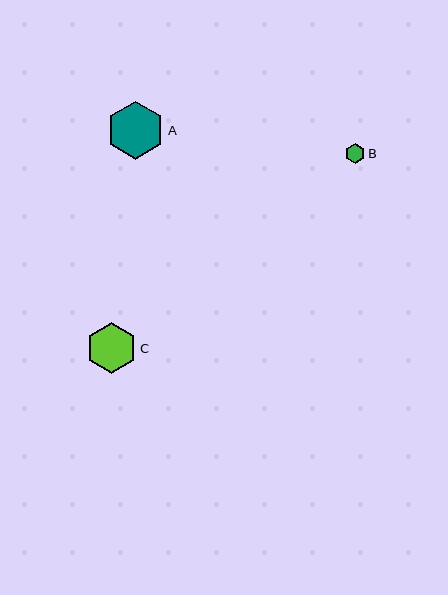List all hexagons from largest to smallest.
From largest to smallest: A, C, B.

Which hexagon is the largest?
Hexagon A is the largest with a size of approximately 58 pixels.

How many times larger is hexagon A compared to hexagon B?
Hexagon A is approximately 2.9 times the size of hexagon B.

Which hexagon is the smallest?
Hexagon B is the smallest with a size of approximately 20 pixels.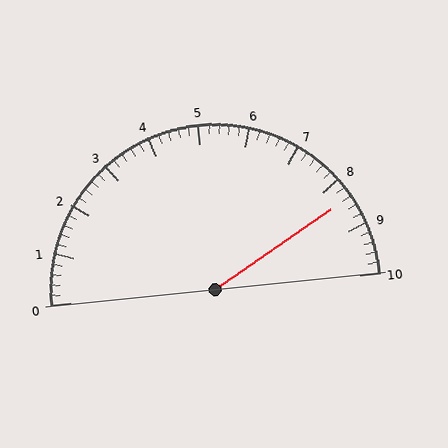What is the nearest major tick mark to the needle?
The nearest major tick mark is 8.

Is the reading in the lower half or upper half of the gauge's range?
The reading is in the upper half of the range (0 to 10).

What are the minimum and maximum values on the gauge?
The gauge ranges from 0 to 10.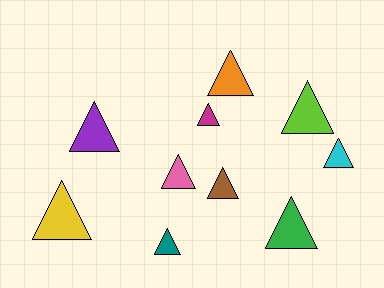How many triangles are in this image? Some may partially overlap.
There are 10 triangles.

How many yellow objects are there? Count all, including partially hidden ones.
There is 1 yellow object.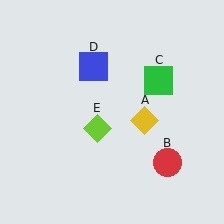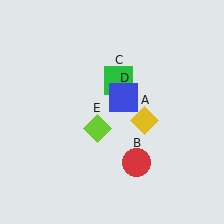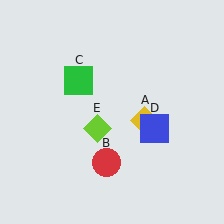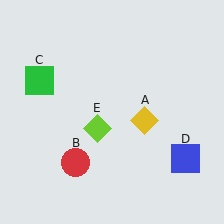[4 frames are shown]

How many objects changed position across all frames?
3 objects changed position: red circle (object B), green square (object C), blue square (object D).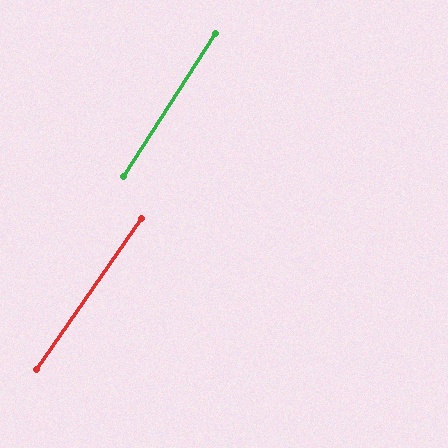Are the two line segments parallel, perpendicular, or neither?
Parallel — their directions differ by only 1.7°.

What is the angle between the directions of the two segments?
Approximately 2 degrees.